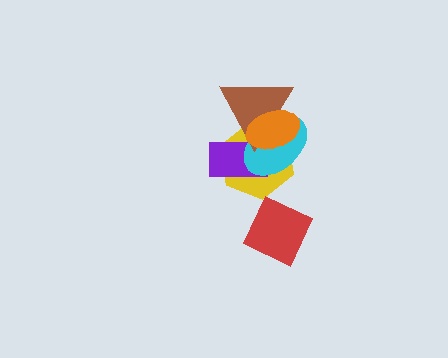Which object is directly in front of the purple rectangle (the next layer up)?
The cyan ellipse is directly in front of the purple rectangle.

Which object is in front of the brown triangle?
The orange ellipse is in front of the brown triangle.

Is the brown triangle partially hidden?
Yes, it is partially covered by another shape.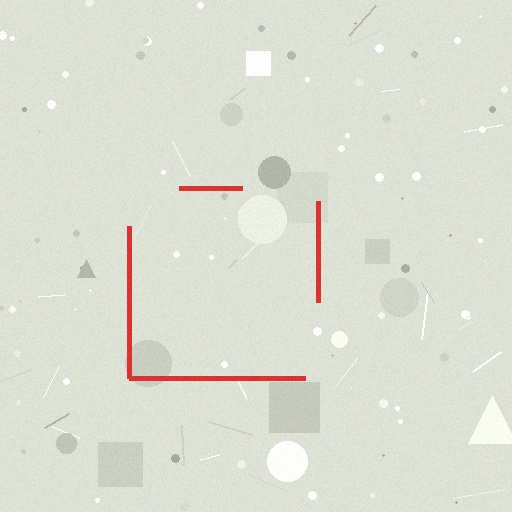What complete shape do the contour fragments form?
The contour fragments form a square.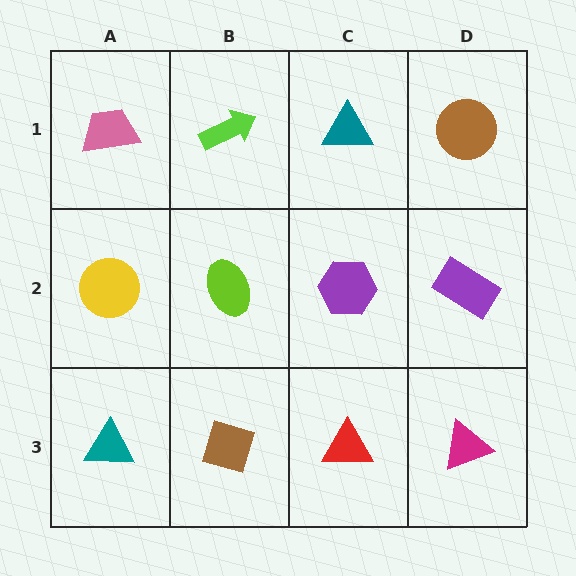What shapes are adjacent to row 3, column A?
A yellow circle (row 2, column A), a brown diamond (row 3, column B).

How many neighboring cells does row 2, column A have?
3.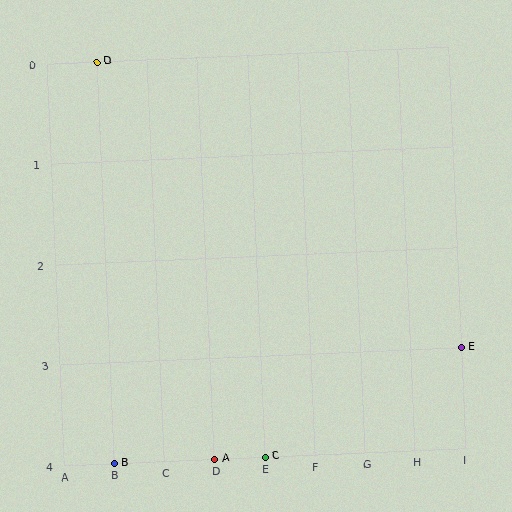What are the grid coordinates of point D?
Point D is at grid coordinates (B, 0).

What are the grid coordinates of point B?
Point B is at grid coordinates (B, 4).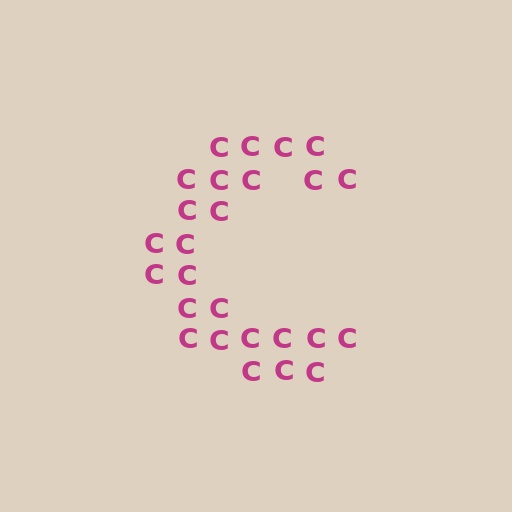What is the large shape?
The large shape is the letter C.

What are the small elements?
The small elements are letter C's.